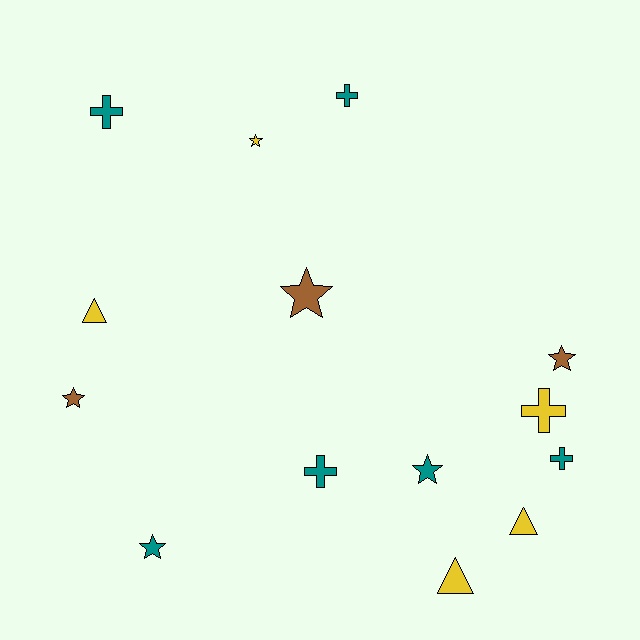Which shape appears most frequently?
Star, with 6 objects.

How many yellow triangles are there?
There are 3 yellow triangles.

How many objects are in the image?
There are 14 objects.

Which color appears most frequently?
Teal, with 6 objects.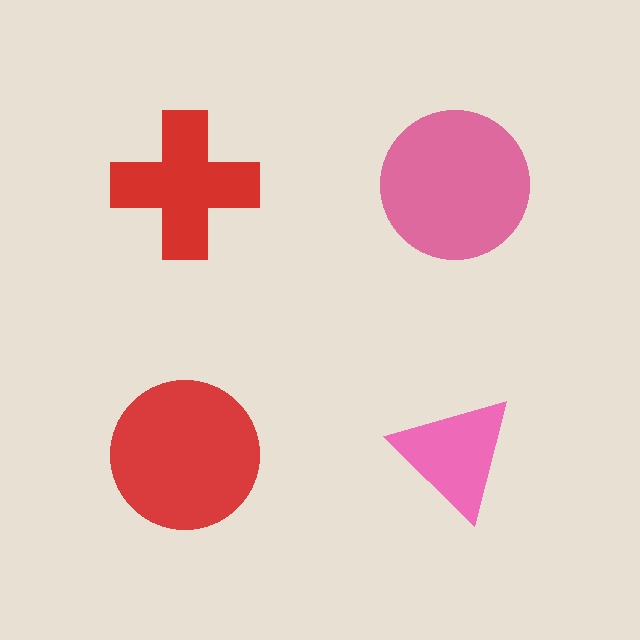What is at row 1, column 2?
A pink circle.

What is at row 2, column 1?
A red circle.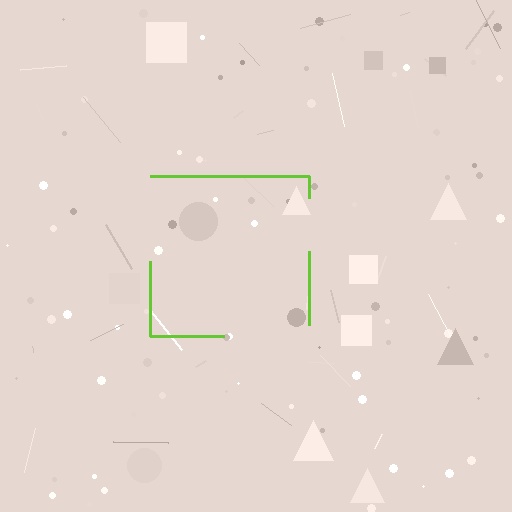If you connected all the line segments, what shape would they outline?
They would outline a square.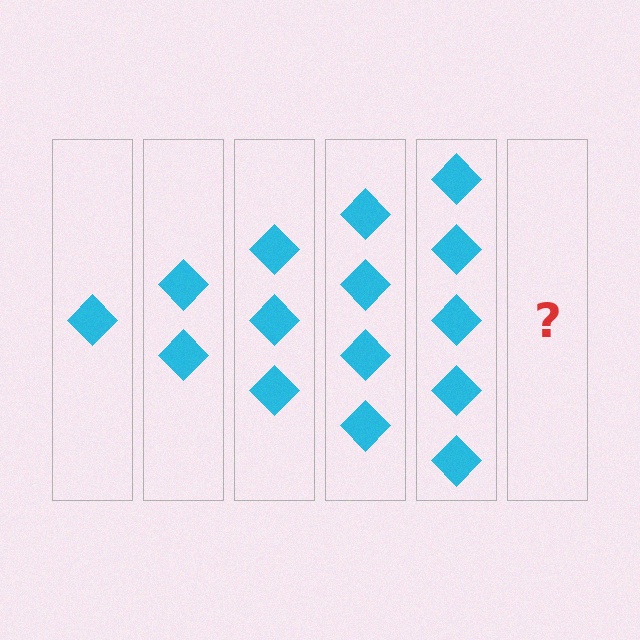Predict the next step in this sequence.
The next step is 6 diamonds.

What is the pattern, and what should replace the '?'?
The pattern is that each step adds one more diamond. The '?' should be 6 diamonds.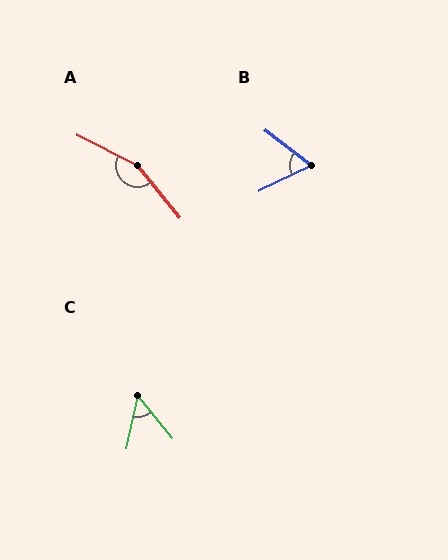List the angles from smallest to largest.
C (51°), B (63°), A (156°).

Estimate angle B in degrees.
Approximately 63 degrees.